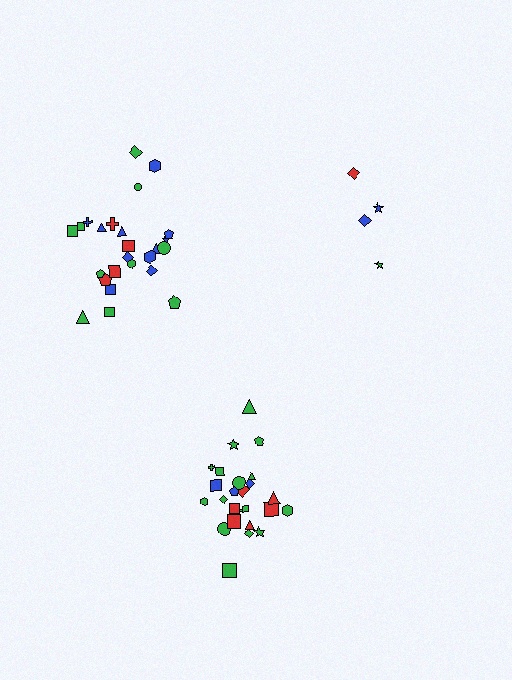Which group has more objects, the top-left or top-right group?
The top-left group.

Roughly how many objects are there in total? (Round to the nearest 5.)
Roughly 55 objects in total.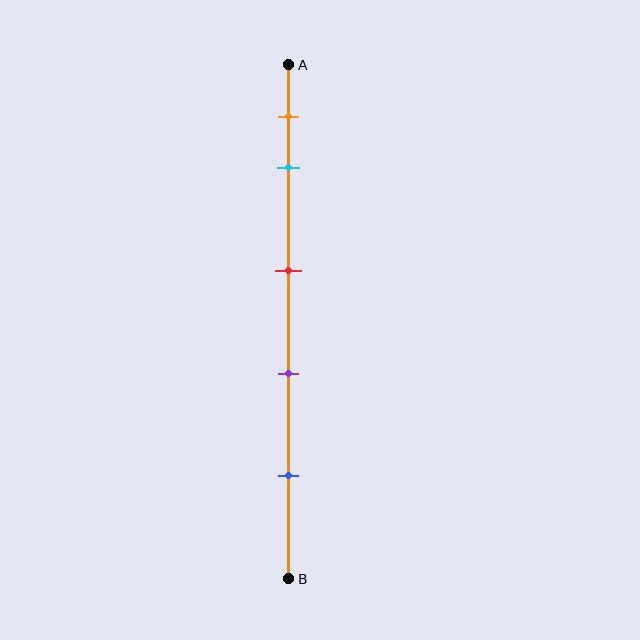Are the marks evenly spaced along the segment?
No, the marks are not evenly spaced.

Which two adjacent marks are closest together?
The orange and cyan marks are the closest adjacent pair.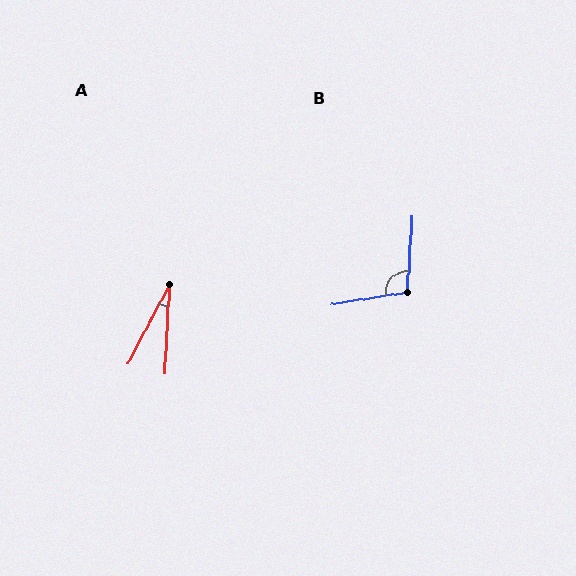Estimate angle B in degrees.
Approximately 103 degrees.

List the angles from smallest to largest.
A (25°), B (103°).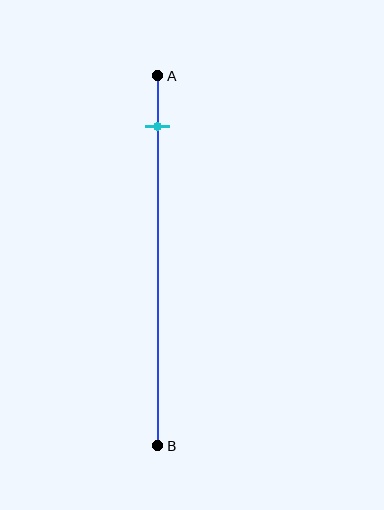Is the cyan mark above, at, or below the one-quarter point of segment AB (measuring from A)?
The cyan mark is above the one-quarter point of segment AB.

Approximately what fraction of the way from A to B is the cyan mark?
The cyan mark is approximately 15% of the way from A to B.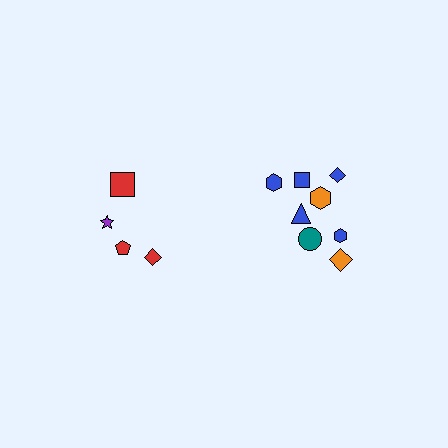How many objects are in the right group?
There are 8 objects.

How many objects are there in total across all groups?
There are 12 objects.